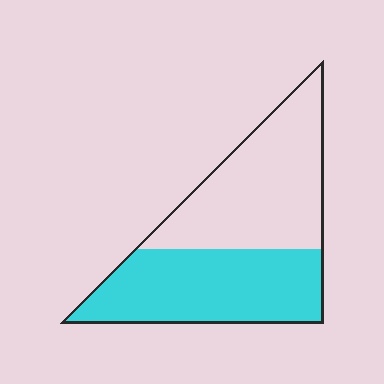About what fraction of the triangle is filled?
About one half (1/2).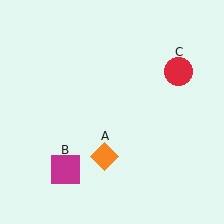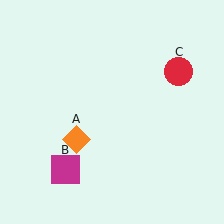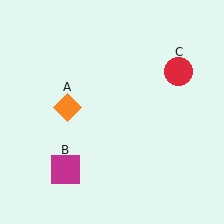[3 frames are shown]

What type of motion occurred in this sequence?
The orange diamond (object A) rotated clockwise around the center of the scene.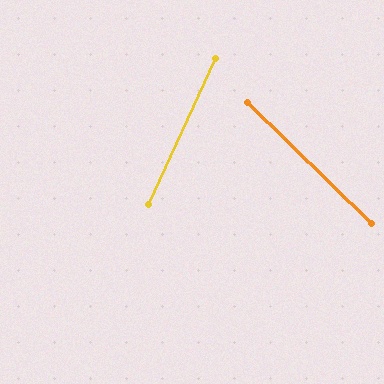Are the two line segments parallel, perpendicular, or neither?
Neither parallel nor perpendicular — they differ by about 71°.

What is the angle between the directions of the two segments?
Approximately 71 degrees.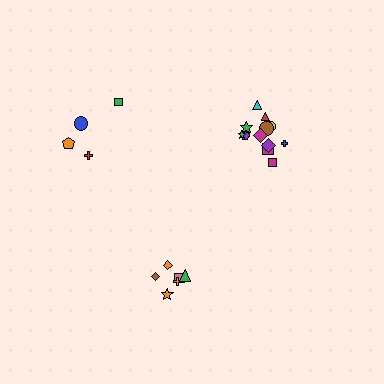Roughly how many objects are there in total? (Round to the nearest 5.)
Roughly 25 objects in total.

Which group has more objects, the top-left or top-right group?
The top-right group.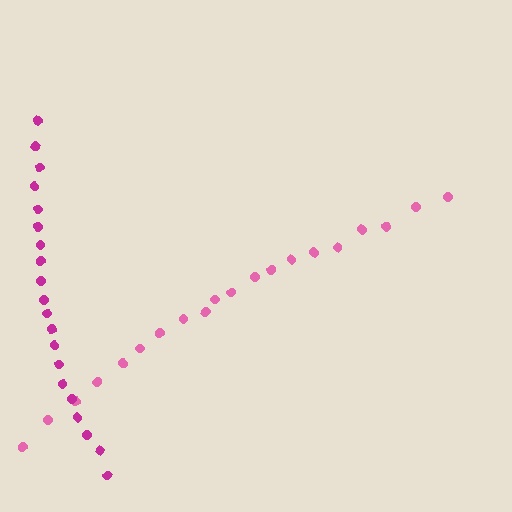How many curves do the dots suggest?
There are 2 distinct paths.